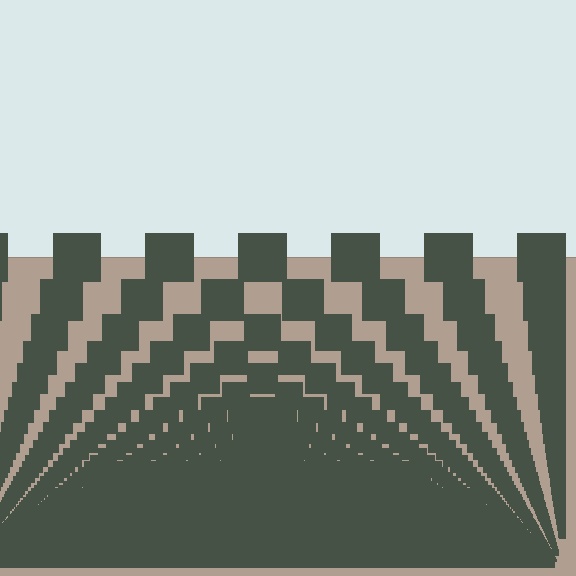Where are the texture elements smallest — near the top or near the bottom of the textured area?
Near the bottom.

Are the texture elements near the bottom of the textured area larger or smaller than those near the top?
Smaller. The gradient is inverted — elements near the bottom are smaller and denser.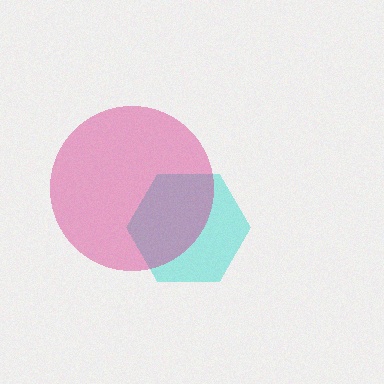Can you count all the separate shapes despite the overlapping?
Yes, there are 2 separate shapes.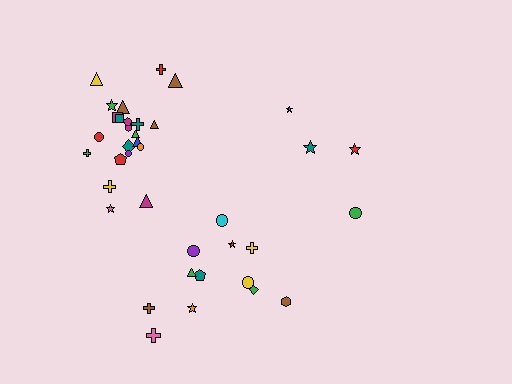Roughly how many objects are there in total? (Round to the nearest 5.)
Roughly 40 objects in total.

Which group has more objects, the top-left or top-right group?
The top-left group.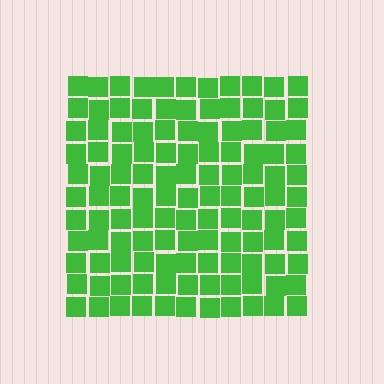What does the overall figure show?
The overall figure shows a square.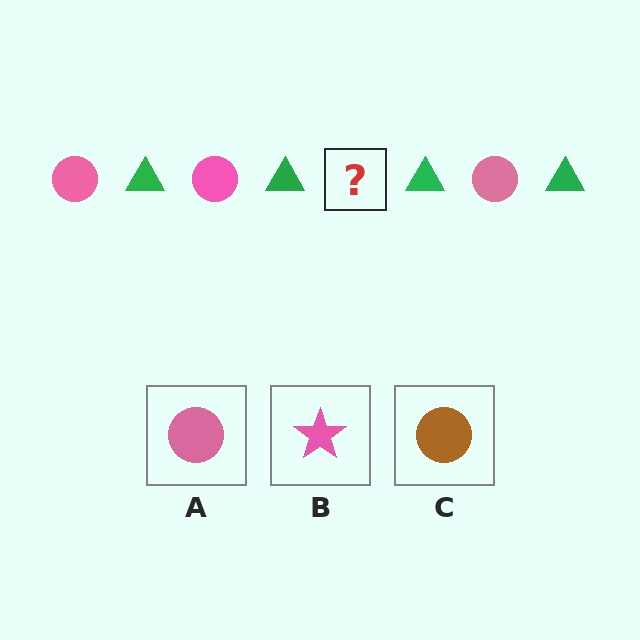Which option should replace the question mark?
Option A.